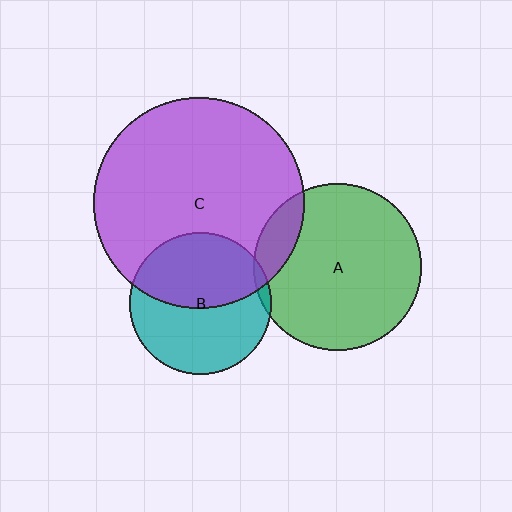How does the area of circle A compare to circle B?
Approximately 1.4 times.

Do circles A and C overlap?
Yes.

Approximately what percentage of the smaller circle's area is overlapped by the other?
Approximately 10%.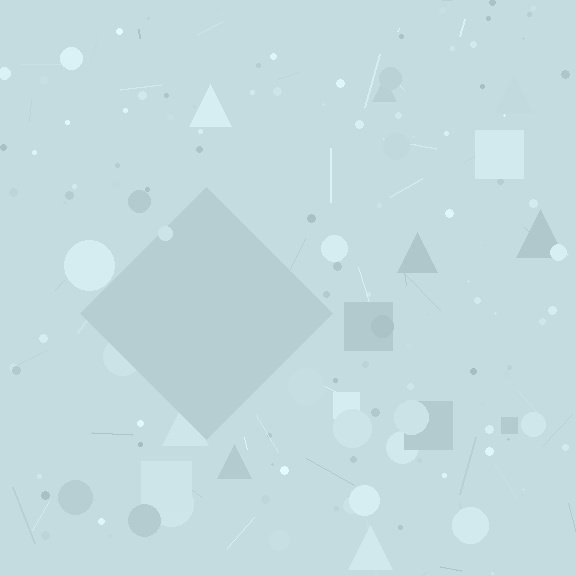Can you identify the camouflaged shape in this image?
The camouflaged shape is a diamond.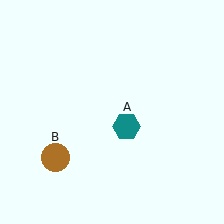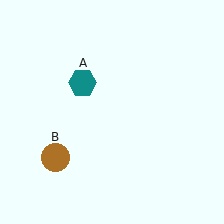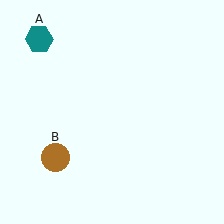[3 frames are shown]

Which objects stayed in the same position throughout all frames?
Brown circle (object B) remained stationary.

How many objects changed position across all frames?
1 object changed position: teal hexagon (object A).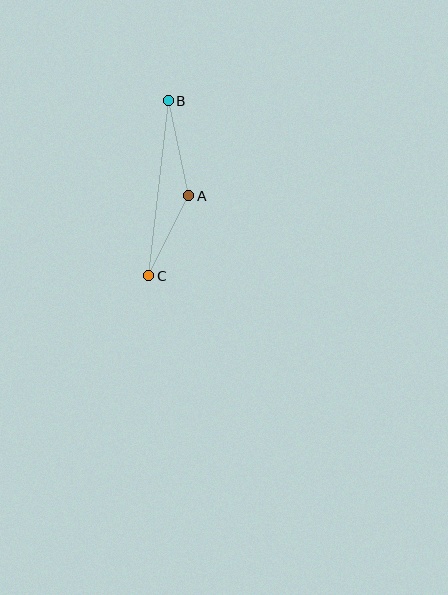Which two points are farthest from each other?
Points B and C are farthest from each other.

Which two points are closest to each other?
Points A and C are closest to each other.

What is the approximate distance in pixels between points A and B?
The distance between A and B is approximately 97 pixels.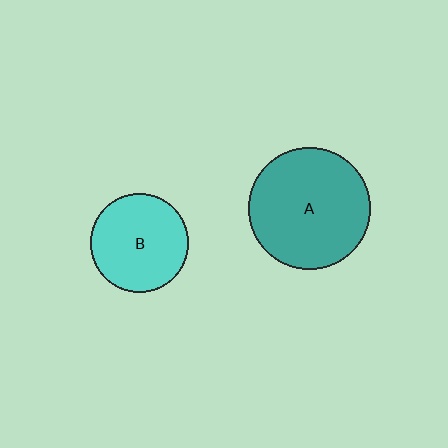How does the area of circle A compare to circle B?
Approximately 1.5 times.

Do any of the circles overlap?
No, none of the circles overlap.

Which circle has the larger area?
Circle A (teal).